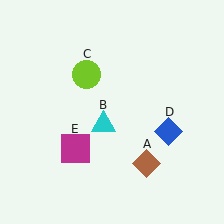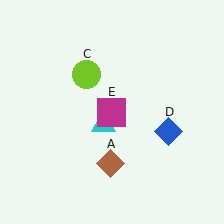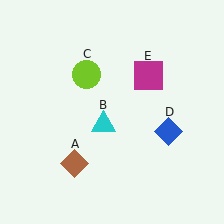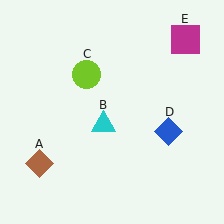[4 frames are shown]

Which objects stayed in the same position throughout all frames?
Cyan triangle (object B) and lime circle (object C) and blue diamond (object D) remained stationary.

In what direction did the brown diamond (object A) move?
The brown diamond (object A) moved left.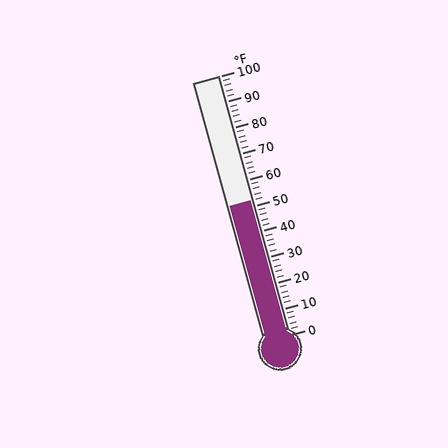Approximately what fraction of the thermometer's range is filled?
The thermometer is filled to approximately 50% of its range.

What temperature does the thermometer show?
The thermometer shows approximately 52°F.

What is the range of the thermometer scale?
The thermometer scale ranges from 0°F to 100°F.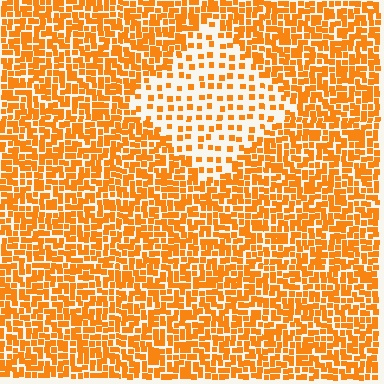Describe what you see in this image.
The image contains small orange elements arranged at two different densities. A diamond-shaped region is visible where the elements are less densely packed than the surrounding area.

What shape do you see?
I see a diamond.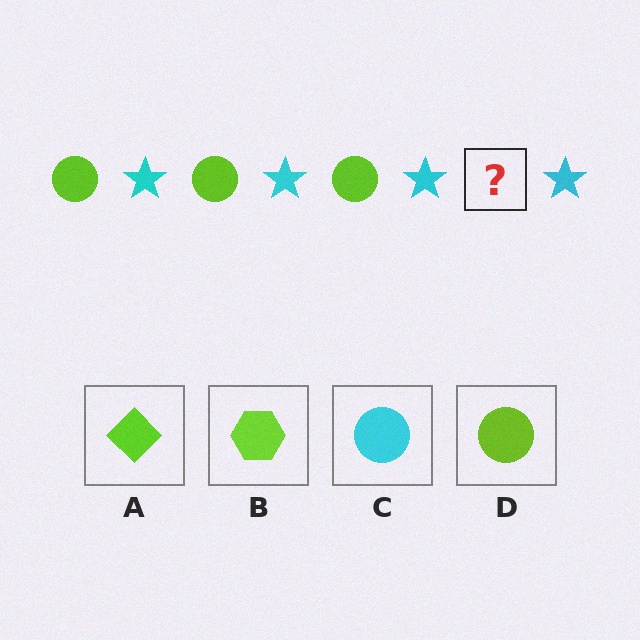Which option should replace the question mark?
Option D.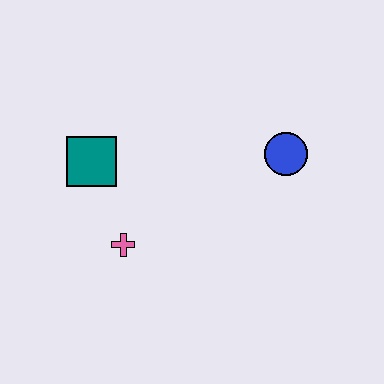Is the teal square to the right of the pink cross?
No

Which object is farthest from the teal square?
The blue circle is farthest from the teal square.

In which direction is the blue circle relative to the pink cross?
The blue circle is to the right of the pink cross.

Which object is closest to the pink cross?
The teal square is closest to the pink cross.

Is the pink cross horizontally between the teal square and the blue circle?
Yes